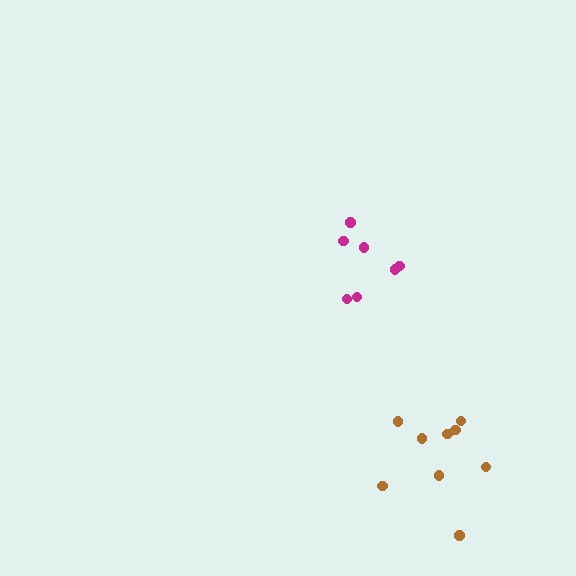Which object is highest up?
The magenta cluster is topmost.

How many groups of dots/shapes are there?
There are 2 groups.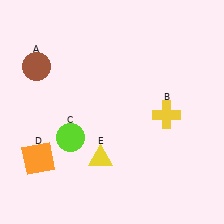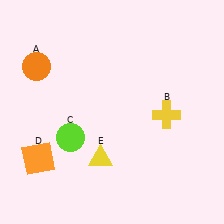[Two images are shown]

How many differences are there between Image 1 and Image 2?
There is 1 difference between the two images.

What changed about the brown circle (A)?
In Image 1, A is brown. In Image 2, it changed to orange.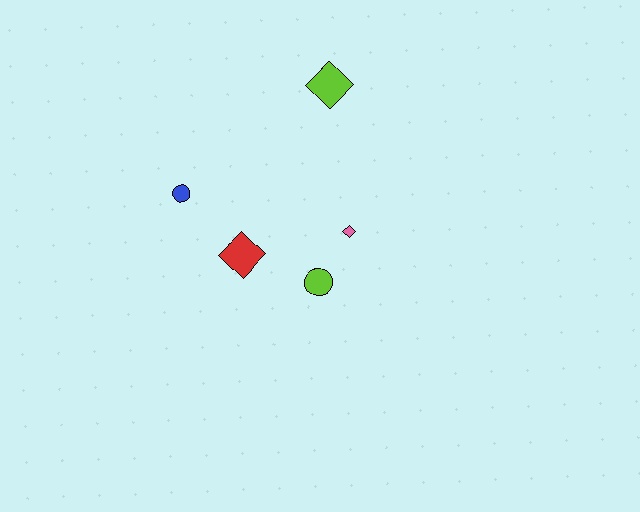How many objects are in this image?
There are 5 objects.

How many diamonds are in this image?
There are 3 diamonds.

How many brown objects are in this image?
There are no brown objects.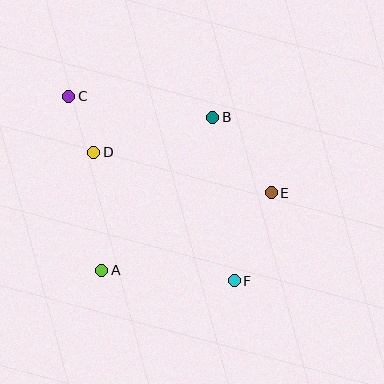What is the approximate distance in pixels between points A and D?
The distance between A and D is approximately 118 pixels.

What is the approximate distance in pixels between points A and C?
The distance between A and C is approximately 177 pixels.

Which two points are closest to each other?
Points C and D are closest to each other.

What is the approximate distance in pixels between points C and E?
The distance between C and E is approximately 225 pixels.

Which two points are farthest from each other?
Points C and F are farthest from each other.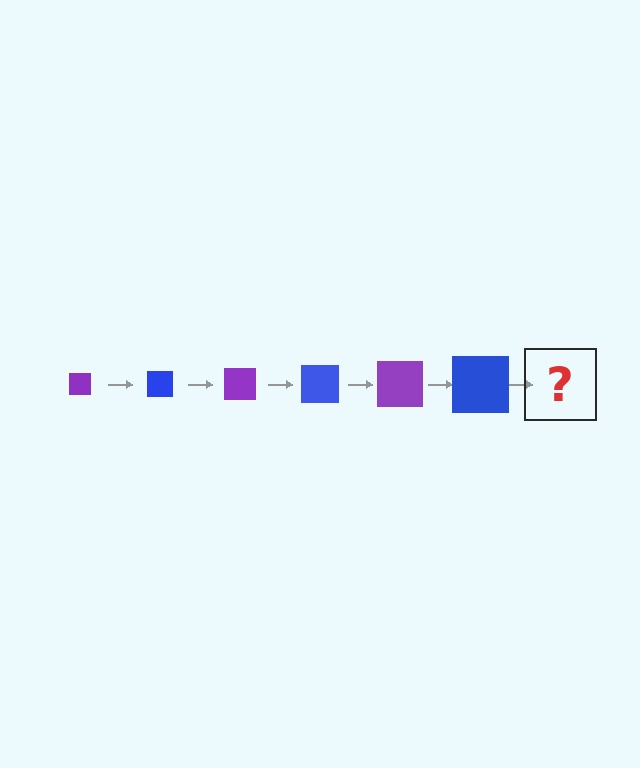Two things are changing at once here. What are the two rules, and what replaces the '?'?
The two rules are that the square grows larger each step and the color cycles through purple and blue. The '?' should be a purple square, larger than the previous one.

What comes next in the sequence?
The next element should be a purple square, larger than the previous one.